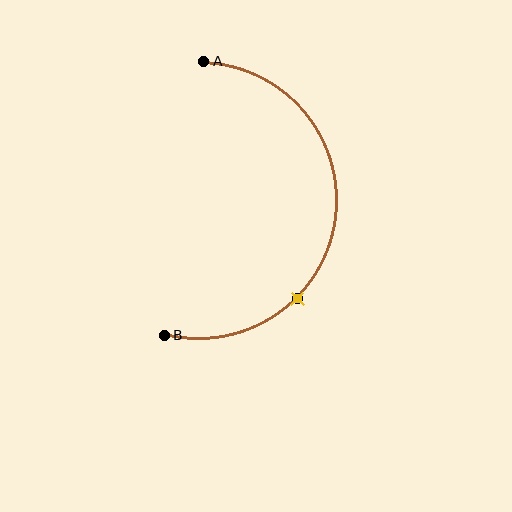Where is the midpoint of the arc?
The arc midpoint is the point on the curve farthest from the straight line joining A and B. It sits to the right of that line.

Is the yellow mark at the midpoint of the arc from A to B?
No. The yellow mark lies on the arc but is closer to endpoint B. The arc midpoint would be at the point on the curve equidistant along the arc from both A and B.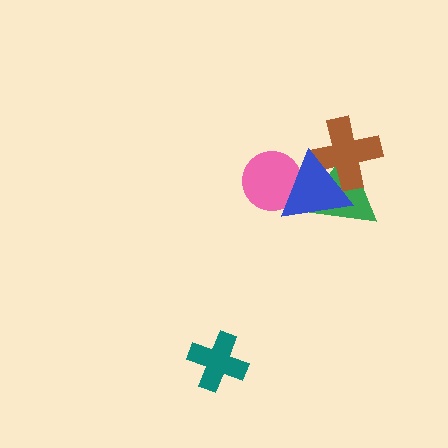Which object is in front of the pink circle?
The blue triangle is in front of the pink circle.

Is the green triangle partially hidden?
Yes, it is partially covered by another shape.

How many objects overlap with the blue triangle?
3 objects overlap with the blue triangle.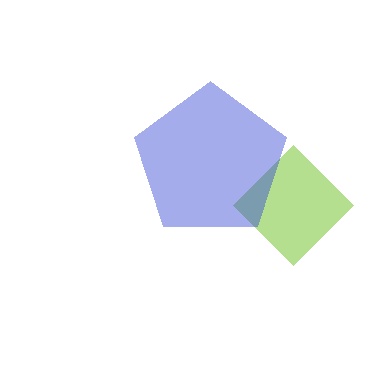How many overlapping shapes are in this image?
There are 2 overlapping shapes in the image.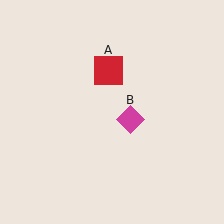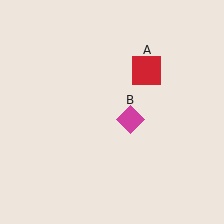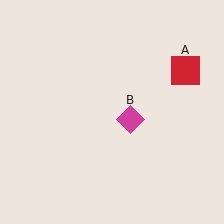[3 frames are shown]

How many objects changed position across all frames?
1 object changed position: red square (object A).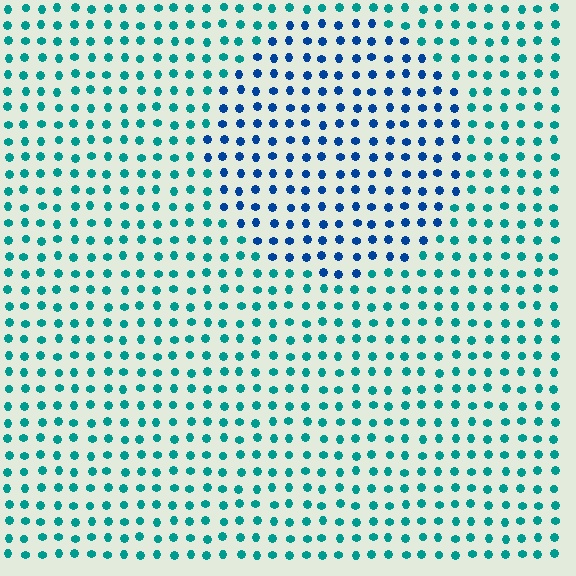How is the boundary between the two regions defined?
The boundary is defined purely by a slight shift in hue (about 39 degrees). Spacing, size, and orientation are identical on both sides.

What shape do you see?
I see a circle.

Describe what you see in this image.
The image is filled with small teal elements in a uniform arrangement. A circle-shaped region is visible where the elements are tinted to a slightly different hue, forming a subtle color boundary.